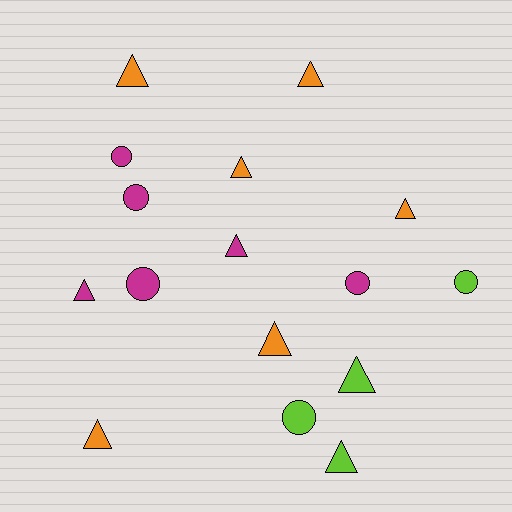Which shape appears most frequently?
Triangle, with 10 objects.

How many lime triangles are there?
There are 2 lime triangles.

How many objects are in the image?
There are 16 objects.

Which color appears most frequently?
Orange, with 6 objects.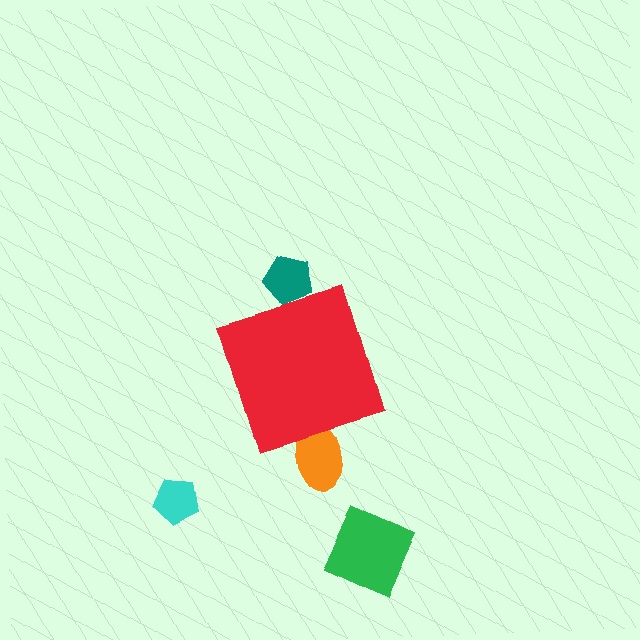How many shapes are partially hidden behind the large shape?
2 shapes are partially hidden.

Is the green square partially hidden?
No, the green square is fully visible.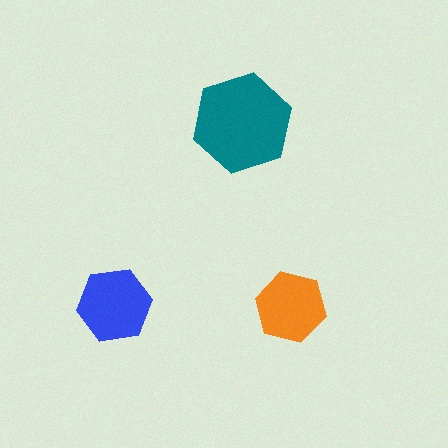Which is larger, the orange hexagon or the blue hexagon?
The blue one.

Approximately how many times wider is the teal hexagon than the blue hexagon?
About 1.5 times wider.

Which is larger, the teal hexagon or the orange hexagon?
The teal one.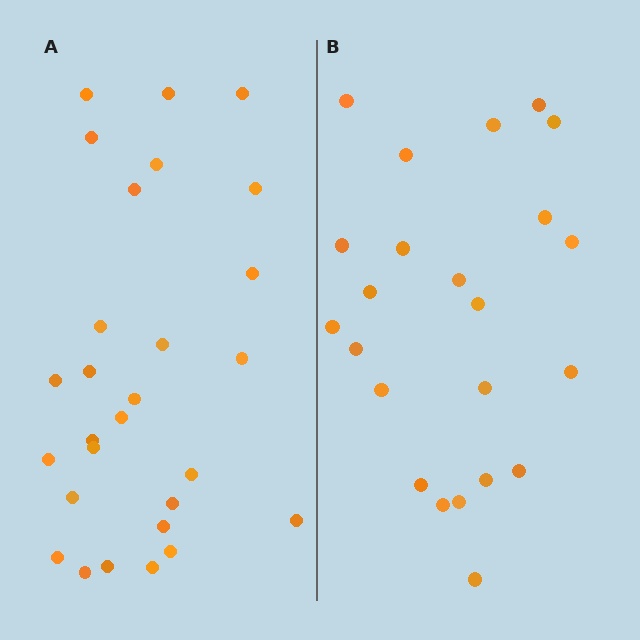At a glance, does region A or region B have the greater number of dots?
Region A (the left region) has more dots.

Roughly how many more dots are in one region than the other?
Region A has about 5 more dots than region B.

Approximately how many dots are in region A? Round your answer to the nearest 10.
About 30 dots. (The exact count is 28, which rounds to 30.)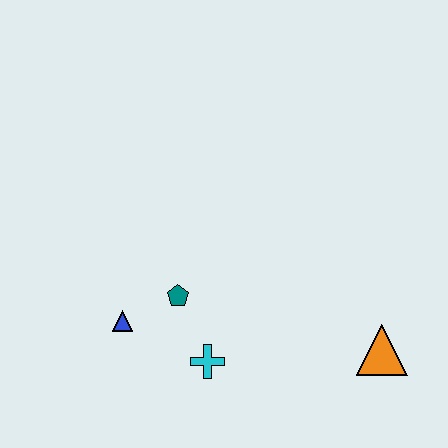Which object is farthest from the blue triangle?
The orange triangle is farthest from the blue triangle.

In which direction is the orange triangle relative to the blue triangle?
The orange triangle is to the right of the blue triangle.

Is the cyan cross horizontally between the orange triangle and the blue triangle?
Yes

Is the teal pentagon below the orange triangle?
No